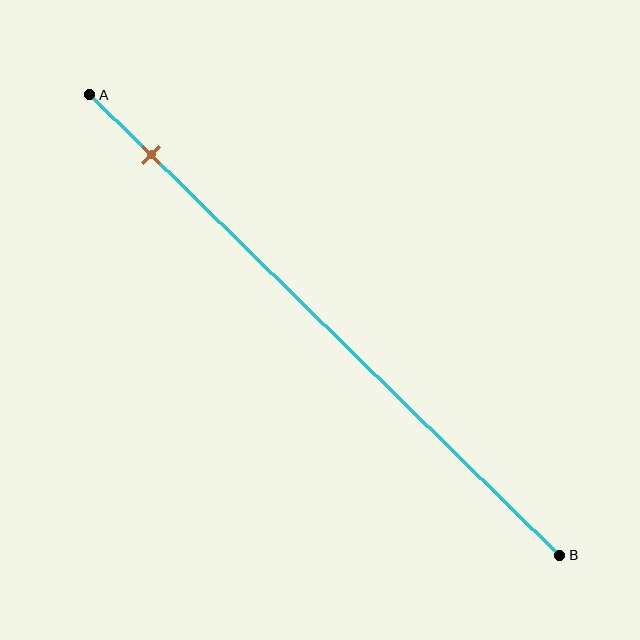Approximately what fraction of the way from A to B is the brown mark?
The brown mark is approximately 15% of the way from A to B.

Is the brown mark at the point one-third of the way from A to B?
No, the mark is at about 15% from A, not at the 33% one-third point.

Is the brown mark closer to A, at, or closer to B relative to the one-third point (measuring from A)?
The brown mark is closer to point A than the one-third point of segment AB.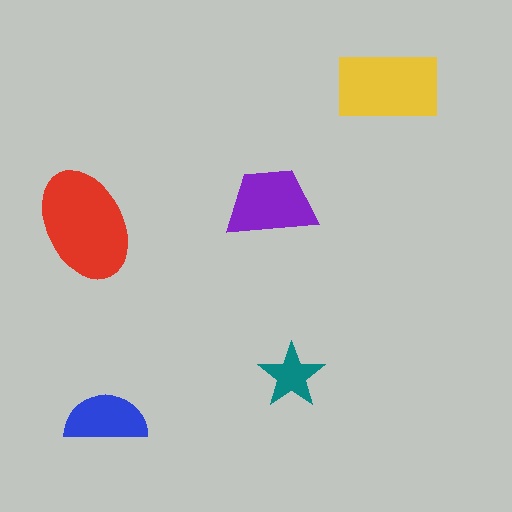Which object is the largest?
The red ellipse.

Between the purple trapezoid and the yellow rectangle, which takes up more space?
The yellow rectangle.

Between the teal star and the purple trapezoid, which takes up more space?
The purple trapezoid.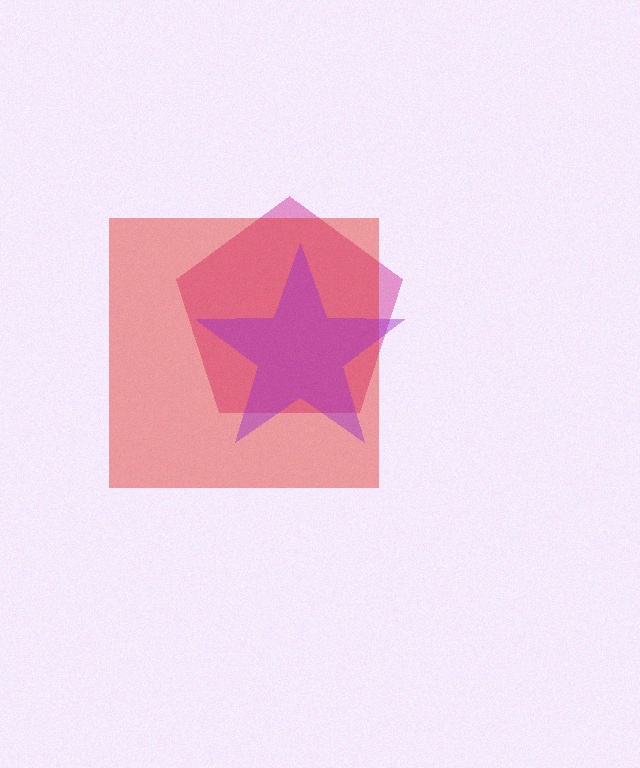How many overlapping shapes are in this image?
There are 3 overlapping shapes in the image.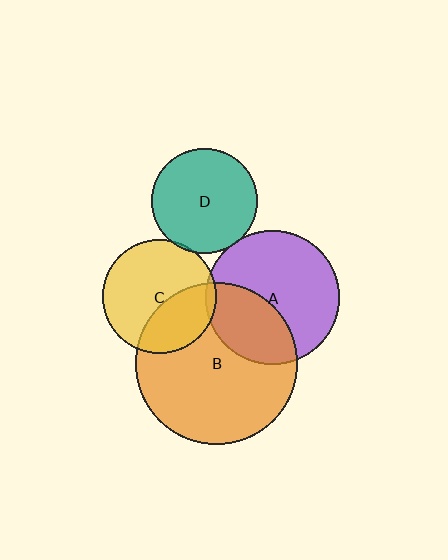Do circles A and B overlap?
Yes.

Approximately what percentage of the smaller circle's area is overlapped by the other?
Approximately 35%.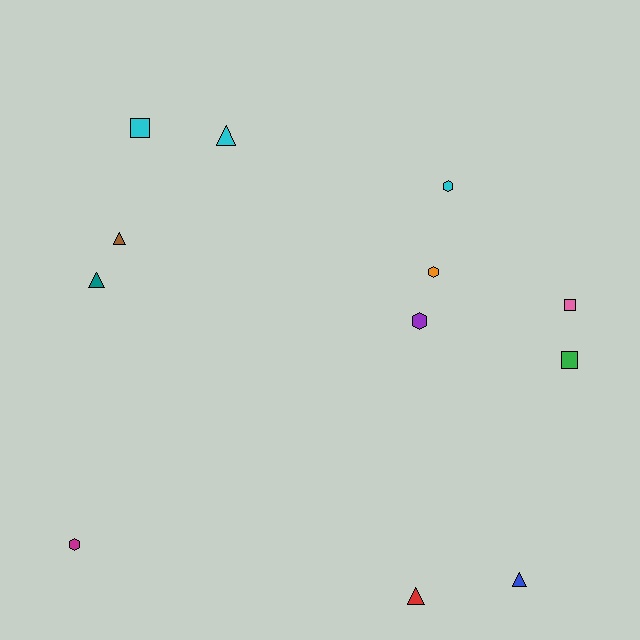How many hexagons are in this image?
There are 4 hexagons.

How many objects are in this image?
There are 12 objects.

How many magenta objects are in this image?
There is 1 magenta object.